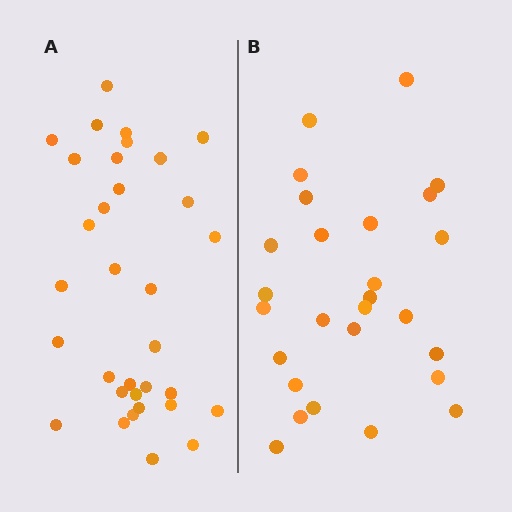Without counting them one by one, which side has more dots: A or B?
Region A (the left region) has more dots.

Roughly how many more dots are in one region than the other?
Region A has about 6 more dots than region B.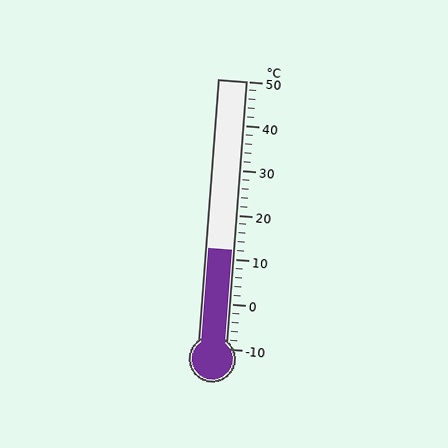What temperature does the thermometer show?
The thermometer shows approximately 12°C.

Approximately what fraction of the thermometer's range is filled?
The thermometer is filled to approximately 35% of its range.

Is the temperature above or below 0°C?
The temperature is above 0°C.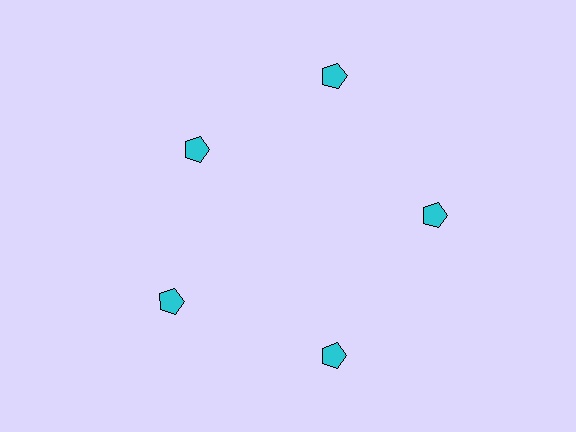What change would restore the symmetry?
The symmetry would be restored by moving it outward, back onto the ring so that all 5 pentagons sit at equal angles and equal distance from the center.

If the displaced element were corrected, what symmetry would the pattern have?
It would have 5-fold rotational symmetry — the pattern would map onto itself every 72 degrees.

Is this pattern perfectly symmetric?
No. The 5 cyan pentagons are arranged in a ring, but one element near the 10 o'clock position is pulled inward toward the center, breaking the 5-fold rotational symmetry.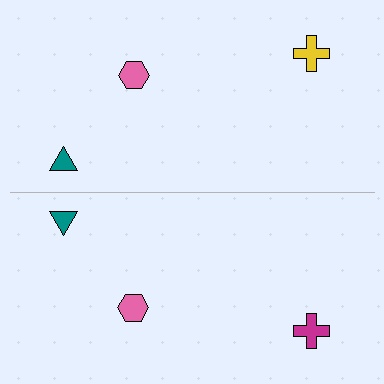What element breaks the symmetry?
The magenta cross on the bottom side breaks the symmetry — its mirror counterpart is yellow.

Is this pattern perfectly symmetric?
No, the pattern is not perfectly symmetric. The magenta cross on the bottom side breaks the symmetry — its mirror counterpart is yellow.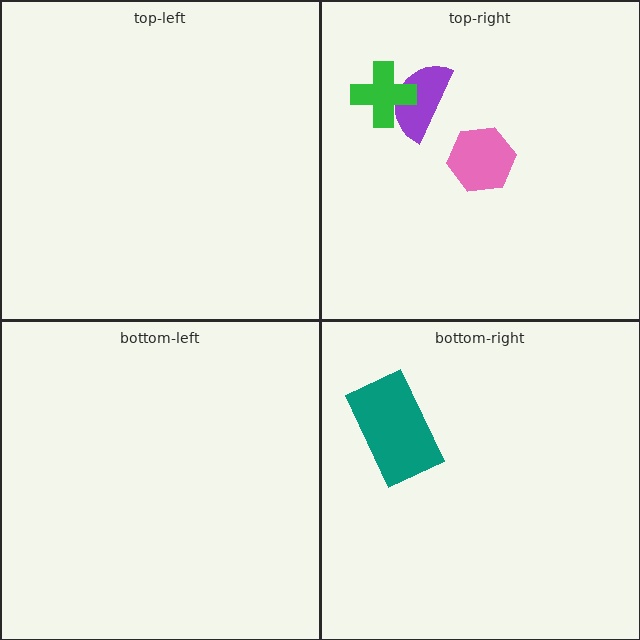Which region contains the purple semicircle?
The top-right region.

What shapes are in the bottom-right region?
The teal rectangle.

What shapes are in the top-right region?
The purple semicircle, the pink hexagon, the green cross.